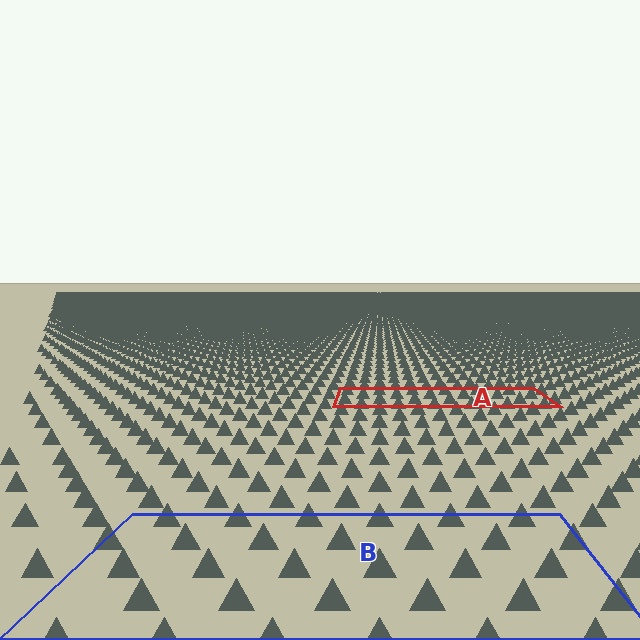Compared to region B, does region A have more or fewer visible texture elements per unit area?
Region A has more texture elements per unit area — they are packed more densely because it is farther away.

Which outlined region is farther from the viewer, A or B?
Region A is farther from the viewer — the texture elements inside it appear smaller and more densely packed.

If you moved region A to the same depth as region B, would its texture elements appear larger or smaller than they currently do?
They would appear larger. At a closer depth, the same texture elements are projected at a bigger on-screen size.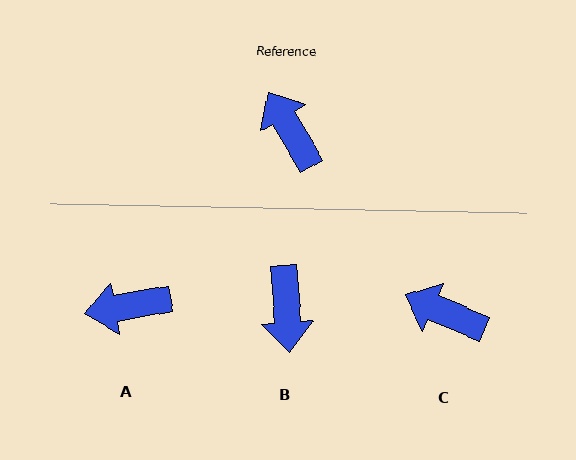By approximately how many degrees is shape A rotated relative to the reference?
Approximately 69 degrees counter-clockwise.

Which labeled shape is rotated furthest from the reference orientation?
B, about 153 degrees away.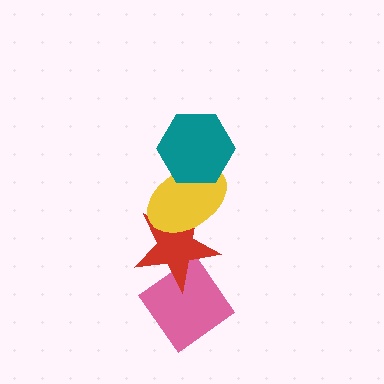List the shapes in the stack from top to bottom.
From top to bottom: the teal hexagon, the yellow ellipse, the red star, the pink diamond.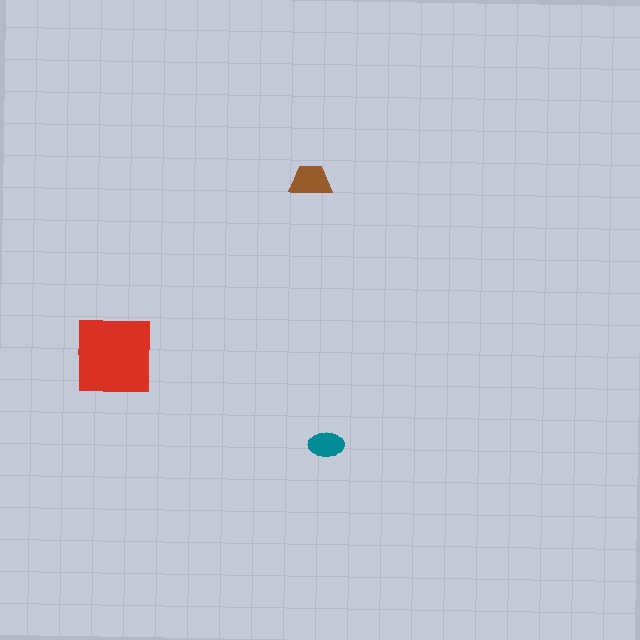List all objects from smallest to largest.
The teal ellipse, the brown trapezoid, the red square.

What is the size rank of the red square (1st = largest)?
1st.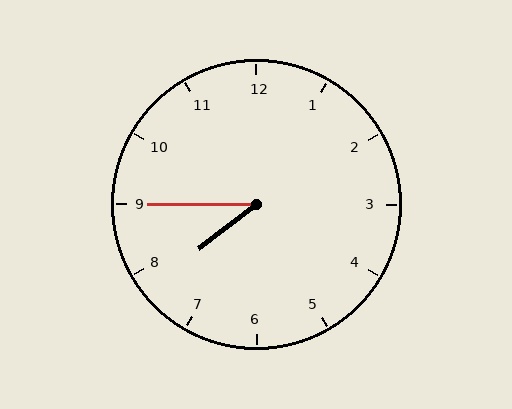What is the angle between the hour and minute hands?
Approximately 38 degrees.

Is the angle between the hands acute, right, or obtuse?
It is acute.